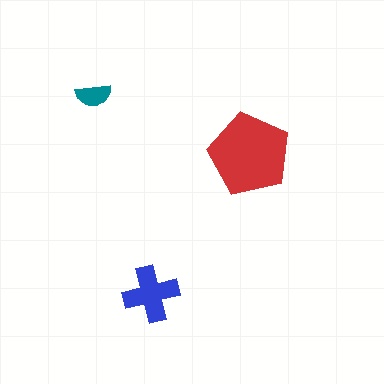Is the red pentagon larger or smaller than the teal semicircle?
Larger.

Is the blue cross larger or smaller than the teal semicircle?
Larger.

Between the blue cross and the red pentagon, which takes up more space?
The red pentagon.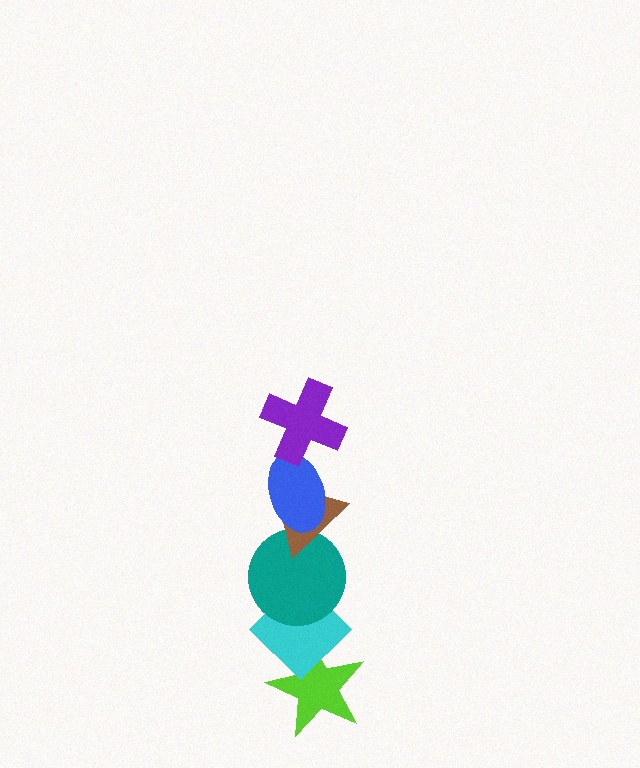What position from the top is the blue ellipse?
The blue ellipse is 2nd from the top.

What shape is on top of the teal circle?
The brown triangle is on top of the teal circle.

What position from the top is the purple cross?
The purple cross is 1st from the top.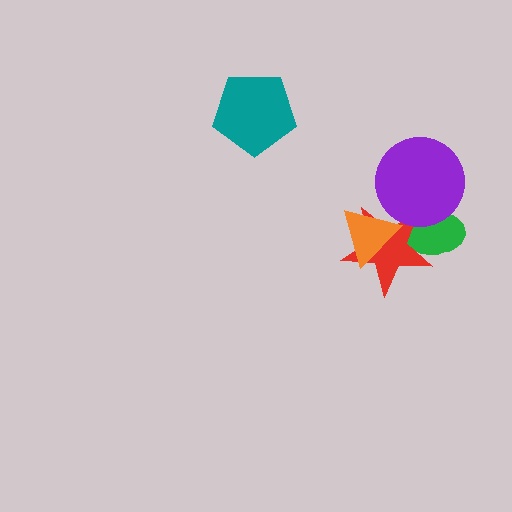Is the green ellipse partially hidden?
Yes, it is partially covered by another shape.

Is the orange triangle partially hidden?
No, no other shape covers it.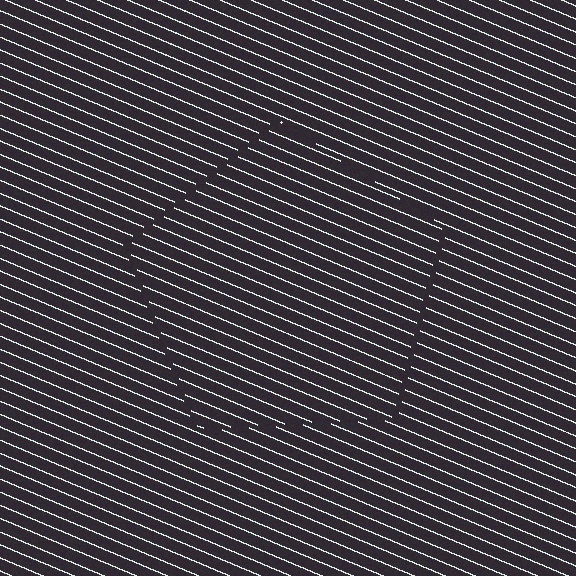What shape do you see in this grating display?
An illusory pentagon. The interior of the shape contains the same grating, shifted by half a period — the contour is defined by the phase discontinuity where line-ends from the inner and outer gratings abut.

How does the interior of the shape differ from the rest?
The interior of the shape contains the same grating, shifted by half a period — the contour is defined by the phase discontinuity where line-ends from the inner and outer gratings abut.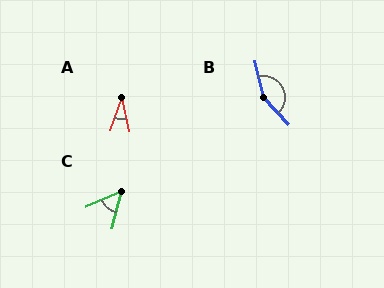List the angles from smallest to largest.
A (31°), C (52°), B (151°).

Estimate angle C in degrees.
Approximately 52 degrees.